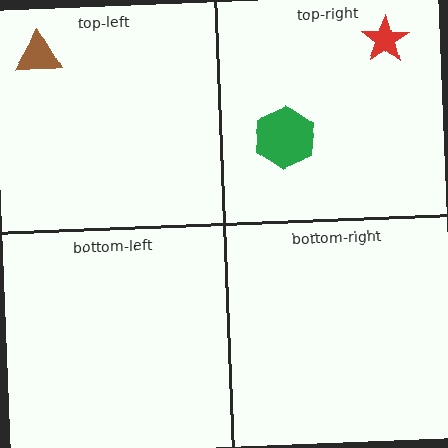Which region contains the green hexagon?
The top-right region.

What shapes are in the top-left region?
The brown triangle.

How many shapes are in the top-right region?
2.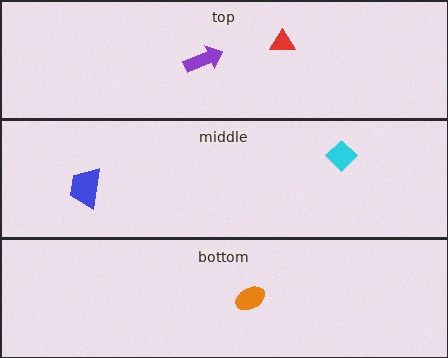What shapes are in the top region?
The red triangle, the purple arrow.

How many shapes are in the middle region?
2.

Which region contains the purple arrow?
The top region.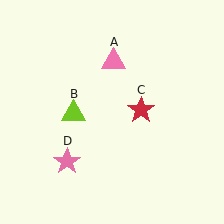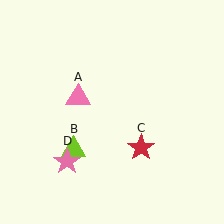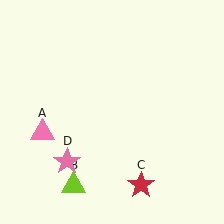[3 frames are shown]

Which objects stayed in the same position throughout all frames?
Pink star (object D) remained stationary.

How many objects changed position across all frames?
3 objects changed position: pink triangle (object A), lime triangle (object B), red star (object C).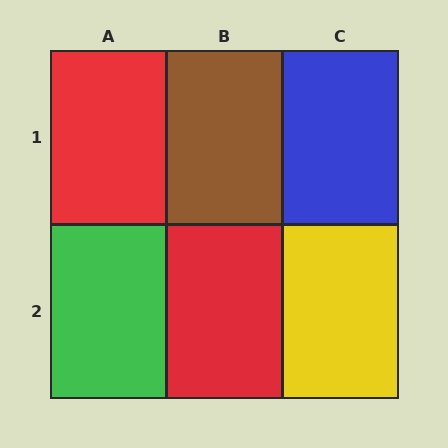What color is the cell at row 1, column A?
Red.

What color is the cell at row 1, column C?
Blue.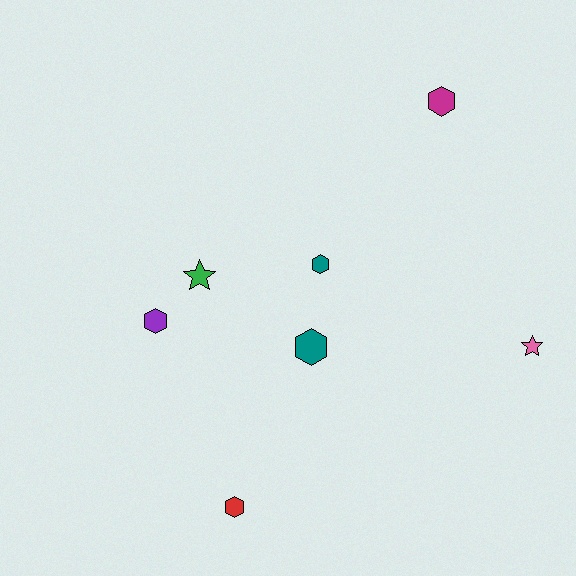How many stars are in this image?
There are 2 stars.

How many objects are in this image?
There are 7 objects.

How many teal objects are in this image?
There are 2 teal objects.